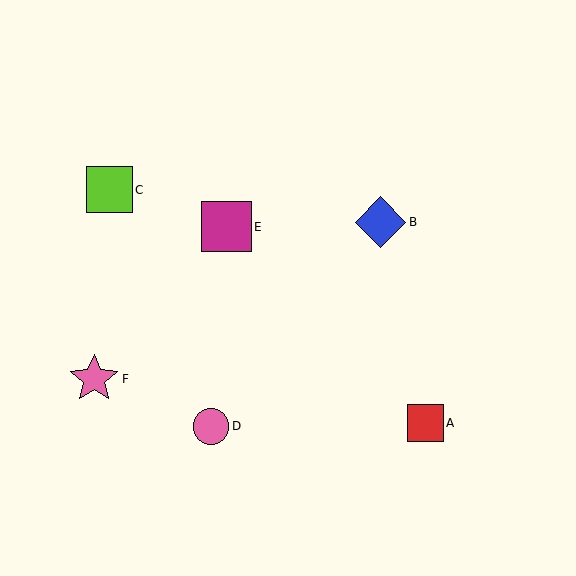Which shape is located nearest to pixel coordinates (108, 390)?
The pink star (labeled F) at (94, 379) is nearest to that location.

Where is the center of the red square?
The center of the red square is at (425, 423).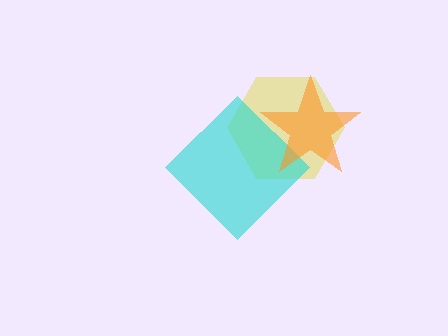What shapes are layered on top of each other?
The layered shapes are: a yellow hexagon, a cyan diamond, an orange star.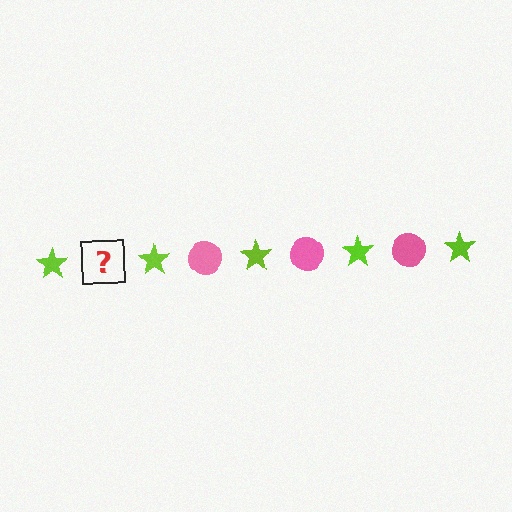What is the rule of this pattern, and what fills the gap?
The rule is that the pattern alternates between lime star and pink circle. The gap should be filled with a pink circle.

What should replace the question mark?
The question mark should be replaced with a pink circle.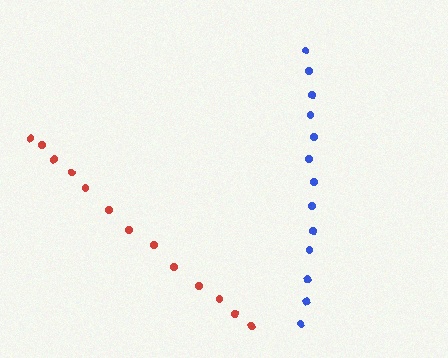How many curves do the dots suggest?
There are 2 distinct paths.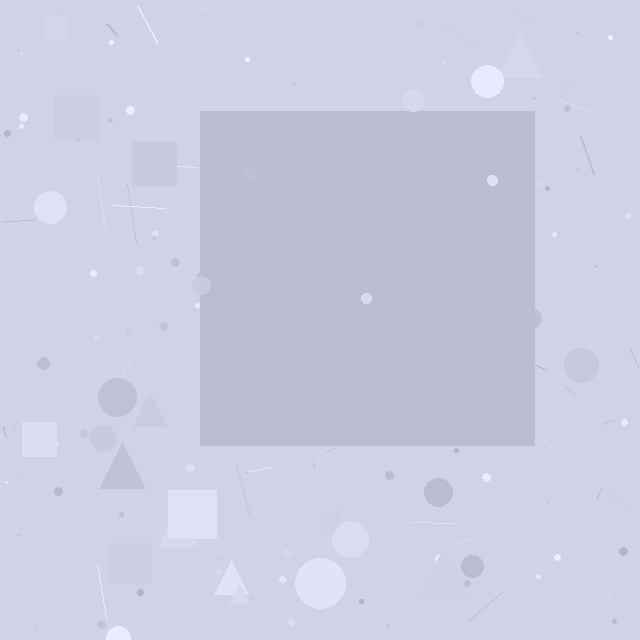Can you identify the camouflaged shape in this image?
The camouflaged shape is a square.